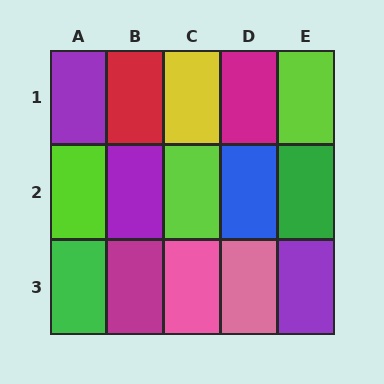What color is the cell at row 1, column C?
Yellow.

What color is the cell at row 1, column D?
Magenta.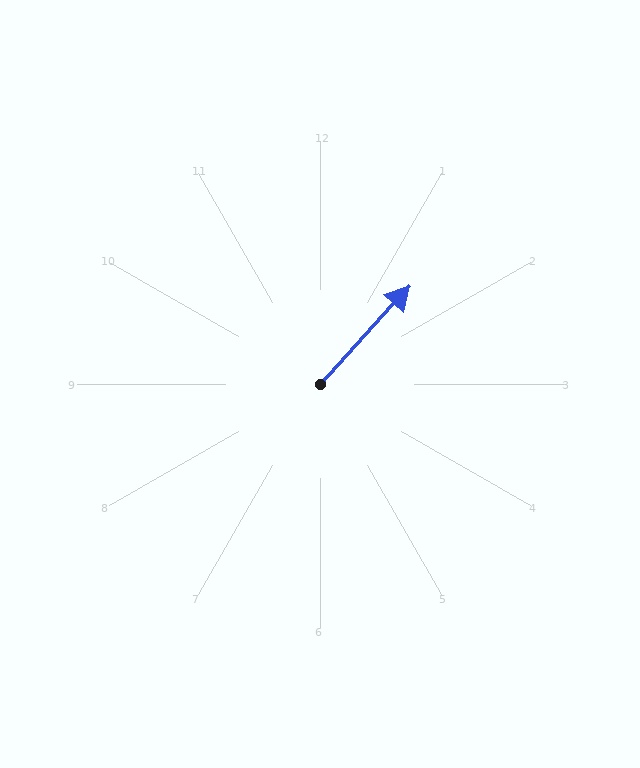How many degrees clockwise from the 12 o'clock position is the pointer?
Approximately 42 degrees.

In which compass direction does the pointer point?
Northeast.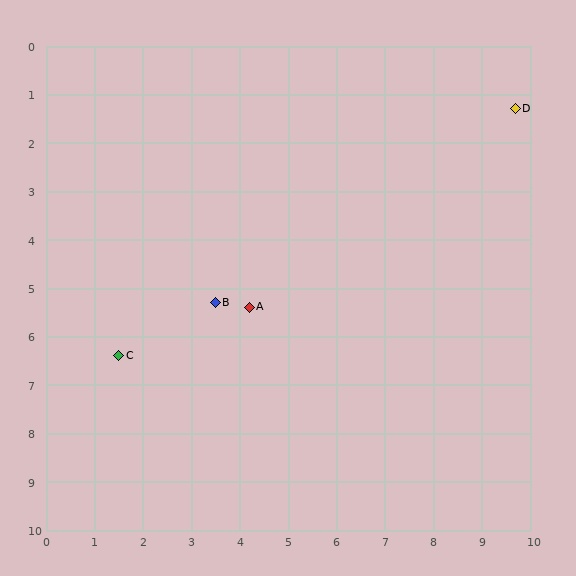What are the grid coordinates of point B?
Point B is at approximately (3.5, 5.3).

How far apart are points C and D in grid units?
Points C and D are about 9.7 grid units apart.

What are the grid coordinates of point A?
Point A is at approximately (4.2, 5.4).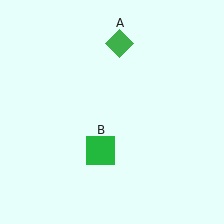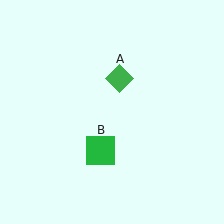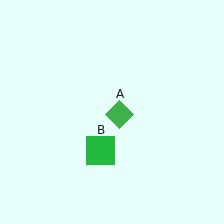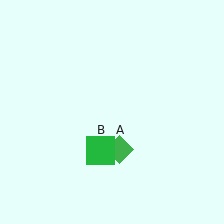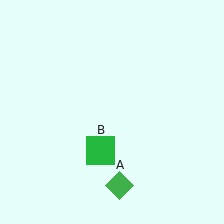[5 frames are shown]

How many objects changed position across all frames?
1 object changed position: green diamond (object A).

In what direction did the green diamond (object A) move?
The green diamond (object A) moved down.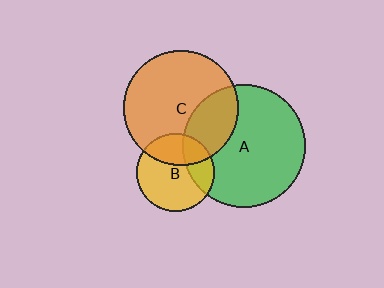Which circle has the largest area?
Circle A (green).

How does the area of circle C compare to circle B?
Approximately 2.2 times.